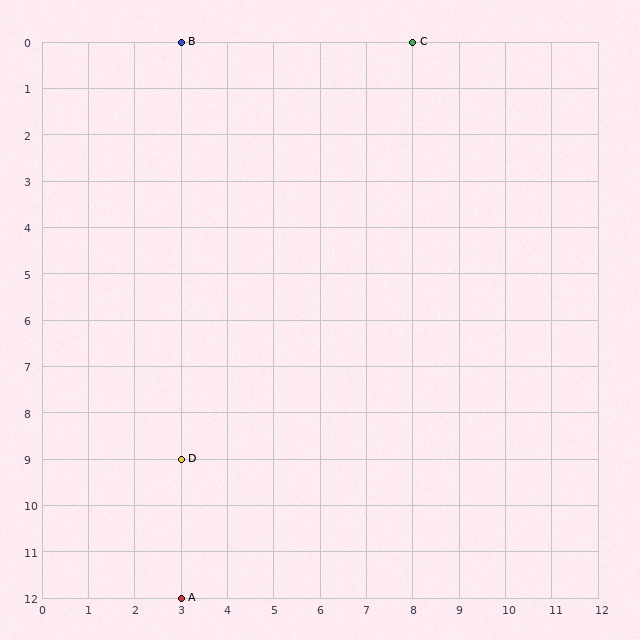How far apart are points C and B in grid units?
Points C and B are 5 columns apart.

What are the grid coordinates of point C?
Point C is at grid coordinates (8, 0).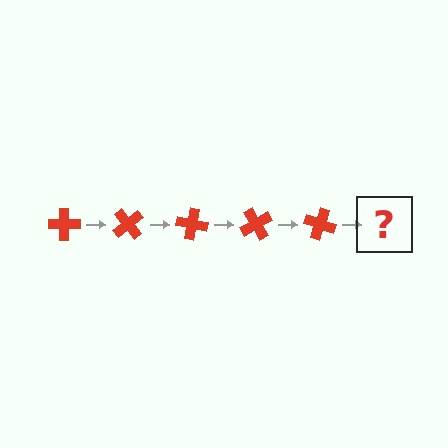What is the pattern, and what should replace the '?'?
The pattern is that the cross rotates 50 degrees each step. The '?' should be a red cross rotated 250 degrees.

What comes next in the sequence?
The next element should be a red cross rotated 250 degrees.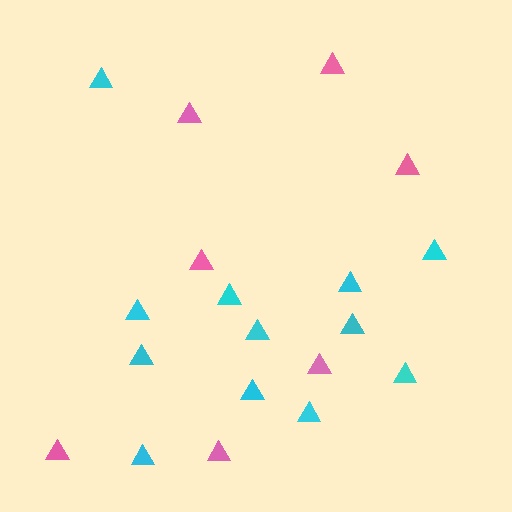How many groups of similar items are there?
There are 2 groups: one group of cyan triangles (12) and one group of pink triangles (7).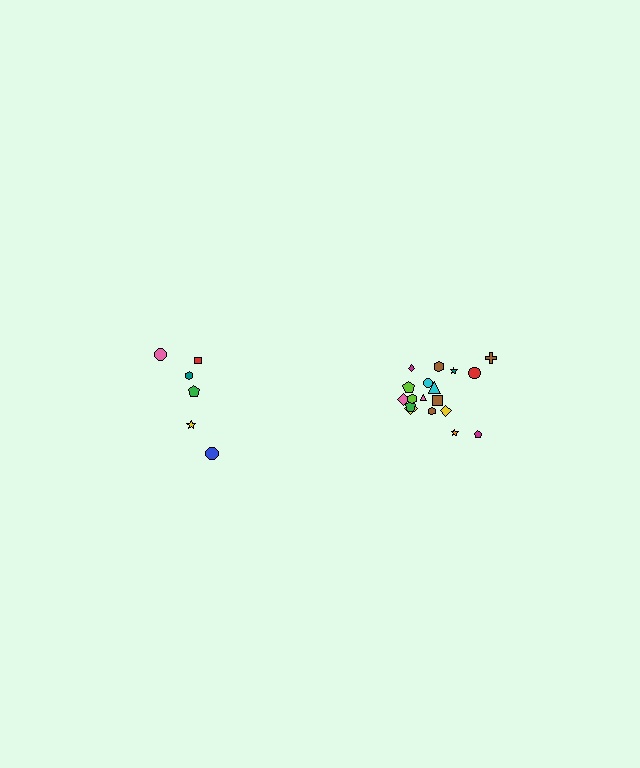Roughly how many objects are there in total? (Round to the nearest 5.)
Roughly 25 objects in total.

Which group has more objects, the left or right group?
The right group.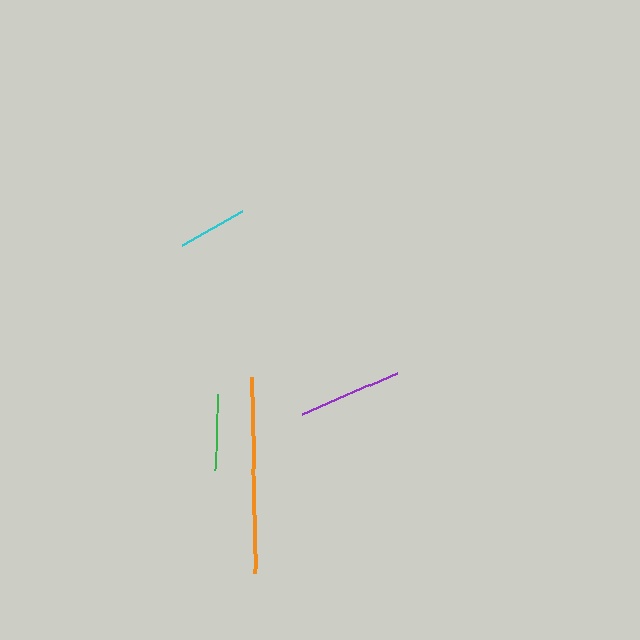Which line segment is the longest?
The orange line is the longest at approximately 196 pixels.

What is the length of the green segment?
The green segment is approximately 76 pixels long.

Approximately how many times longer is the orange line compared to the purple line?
The orange line is approximately 1.9 times the length of the purple line.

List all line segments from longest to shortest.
From longest to shortest: orange, purple, green, cyan.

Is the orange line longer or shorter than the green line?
The orange line is longer than the green line.